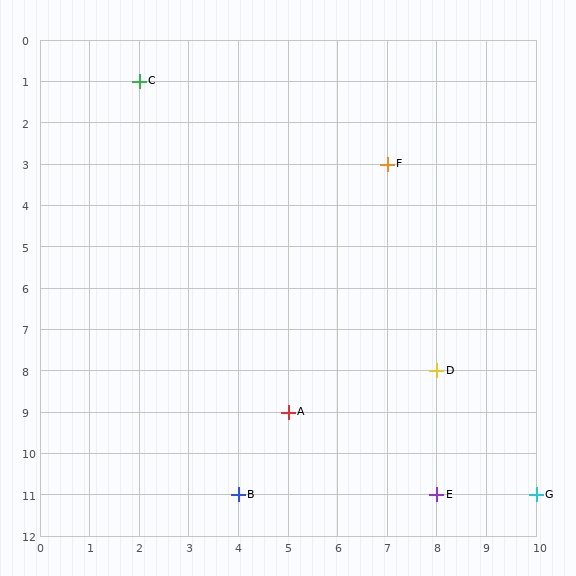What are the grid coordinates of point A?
Point A is at grid coordinates (5, 9).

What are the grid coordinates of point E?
Point E is at grid coordinates (8, 11).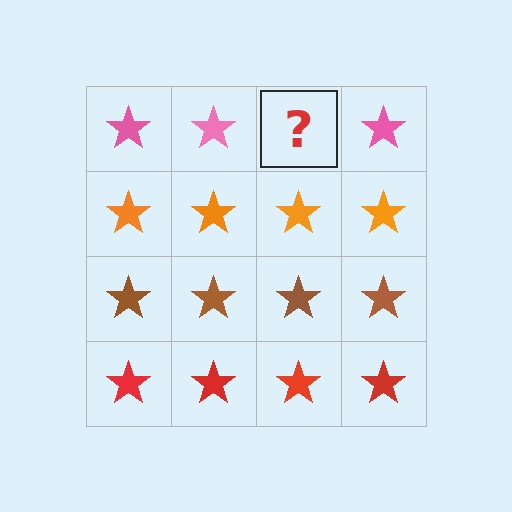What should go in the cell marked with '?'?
The missing cell should contain a pink star.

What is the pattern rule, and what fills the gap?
The rule is that each row has a consistent color. The gap should be filled with a pink star.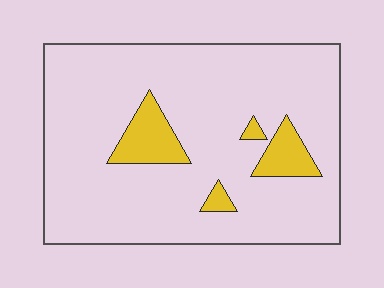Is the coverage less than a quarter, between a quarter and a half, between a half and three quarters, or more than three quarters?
Less than a quarter.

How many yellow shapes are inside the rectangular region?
4.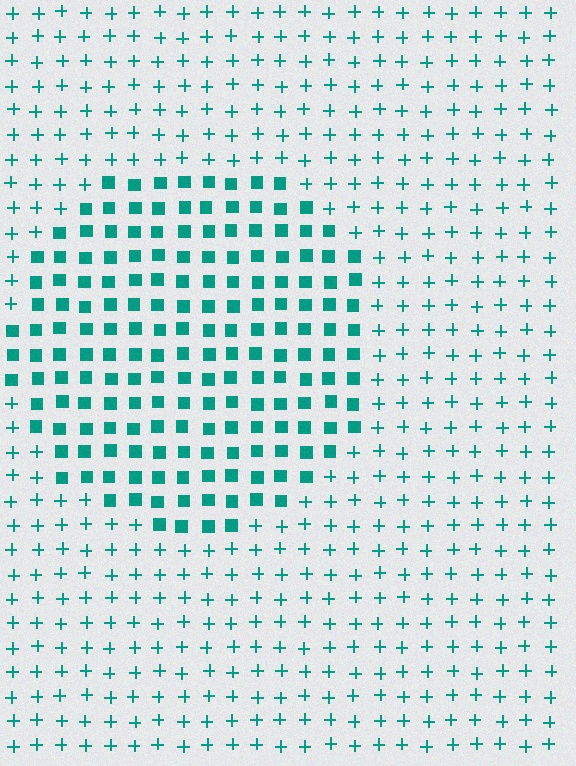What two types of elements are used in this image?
The image uses squares inside the circle region and plus signs outside it.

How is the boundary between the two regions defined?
The boundary is defined by a change in element shape: squares inside vs. plus signs outside. All elements share the same color and spacing.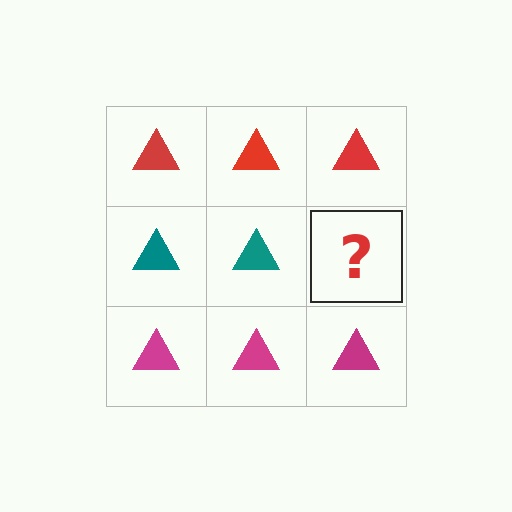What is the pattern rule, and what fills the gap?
The rule is that each row has a consistent color. The gap should be filled with a teal triangle.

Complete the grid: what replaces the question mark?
The question mark should be replaced with a teal triangle.